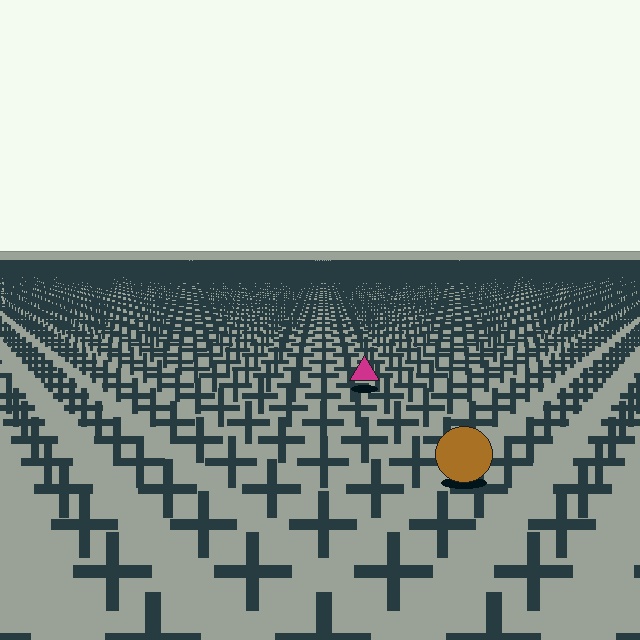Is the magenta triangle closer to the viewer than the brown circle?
No. The brown circle is closer — you can tell from the texture gradient: the ground texture is coarser near it.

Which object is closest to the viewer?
The brown circle is closest. The texture marks near it are larger and more spread out.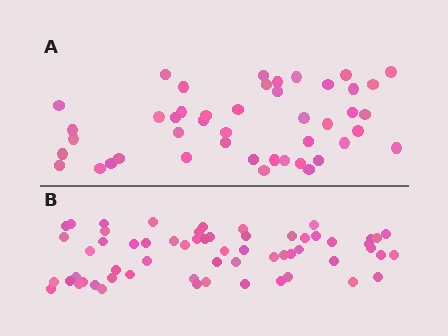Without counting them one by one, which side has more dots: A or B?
Region B (the bottom region) has more dots.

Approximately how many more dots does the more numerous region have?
Region B has approximately 15 more dots than region A.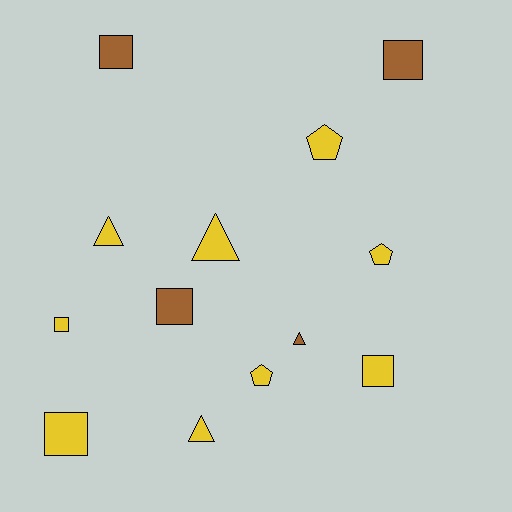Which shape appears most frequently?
Square, with 6 objects.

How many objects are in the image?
There are 13 objects.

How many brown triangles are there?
There is 1 brown triangle.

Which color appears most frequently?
Yellow, with 9 objects.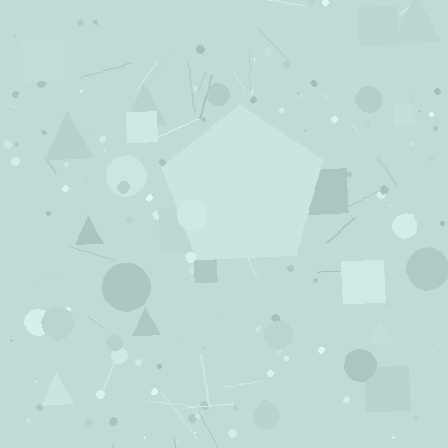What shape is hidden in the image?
A pentagon is hidden in the image.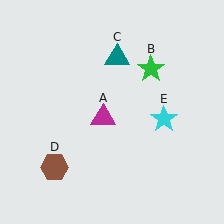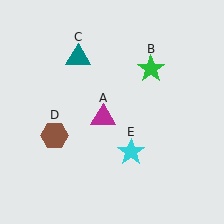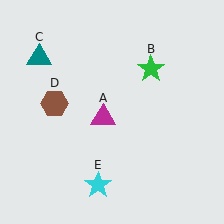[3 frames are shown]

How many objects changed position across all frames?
3 objects changed position: teal triangle (object C), brown hexagon (object D), cyan star (object E).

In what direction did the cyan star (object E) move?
The cyan star (object E) moved down and to the left.